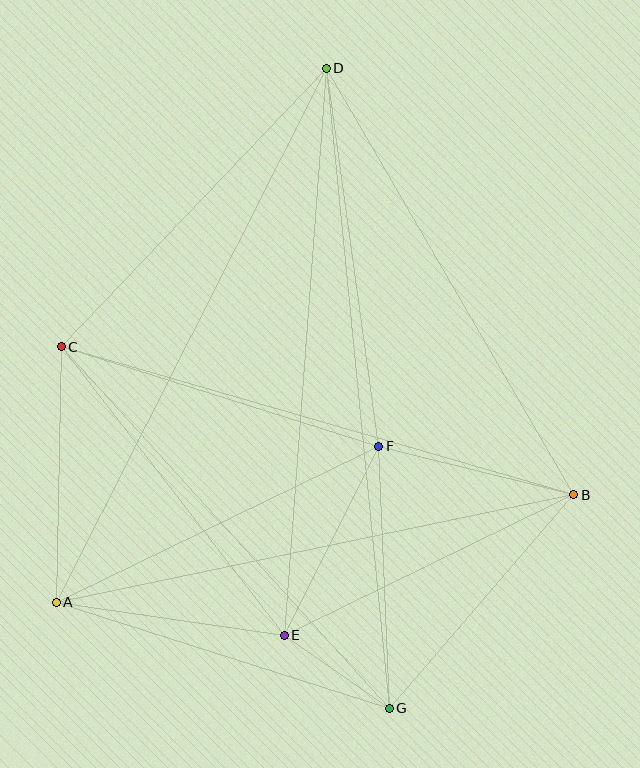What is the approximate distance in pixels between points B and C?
The distance between B and C is approximately 533 pixels.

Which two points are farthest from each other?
Points D and G are farthest from each other.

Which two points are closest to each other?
Points E and G are closest to each other.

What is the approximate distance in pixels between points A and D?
The distance between A and D is approximately 598 pixels.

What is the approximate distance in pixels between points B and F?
The distance between B and F is approximately 201 pixels.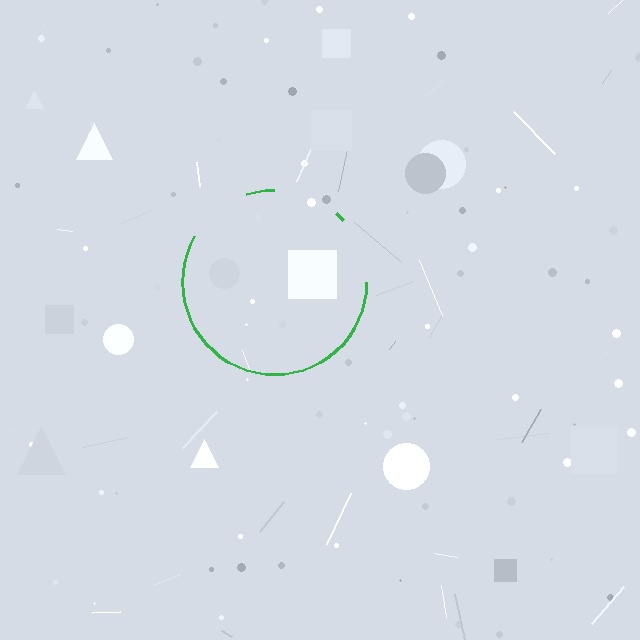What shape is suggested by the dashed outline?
The dashed outline suggests a circle.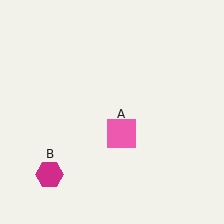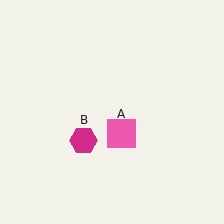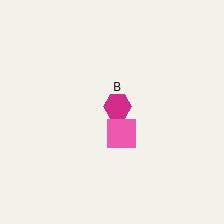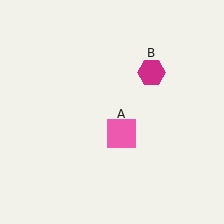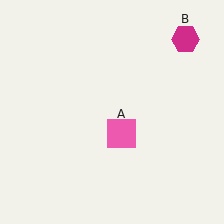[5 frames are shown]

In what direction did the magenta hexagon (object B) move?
The magenta hexagon (object B) moved up and to the right.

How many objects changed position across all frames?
1 object changed position: magenta hexagon (object B).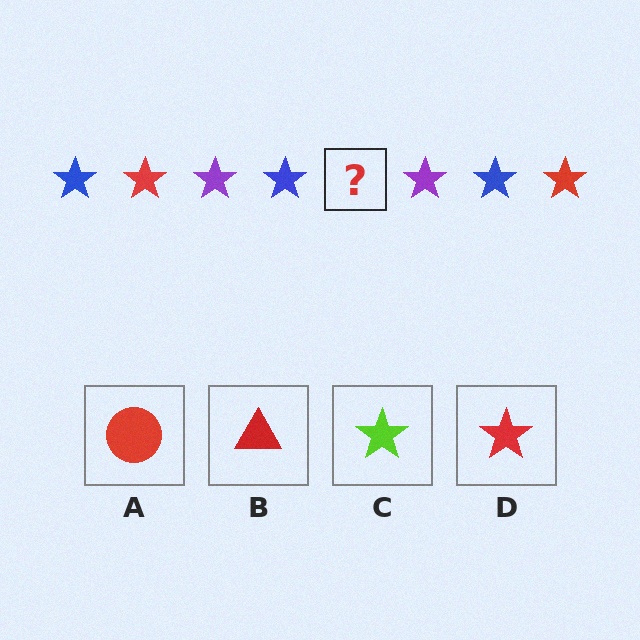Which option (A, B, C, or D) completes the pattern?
D.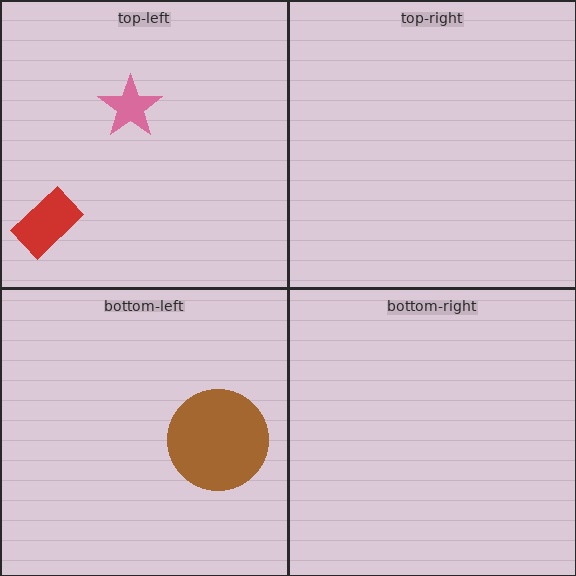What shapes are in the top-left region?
The red rectangle, the pink star.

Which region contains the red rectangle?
The top-left region.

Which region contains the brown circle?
The bottom-left region.